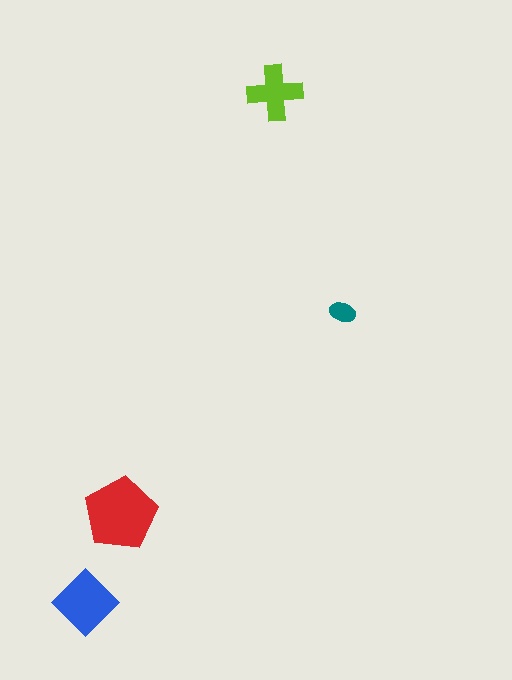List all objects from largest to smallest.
The red pentagon, the blue diamond, the lime cross, the teal ellipse.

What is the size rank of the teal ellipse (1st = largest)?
4th.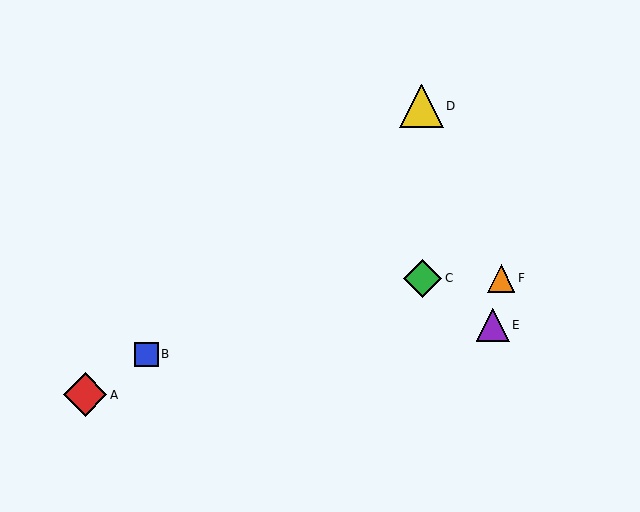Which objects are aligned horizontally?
Objects C, F are aligned horizontally.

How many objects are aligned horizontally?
2 objects (C, F) are aligned horizontally.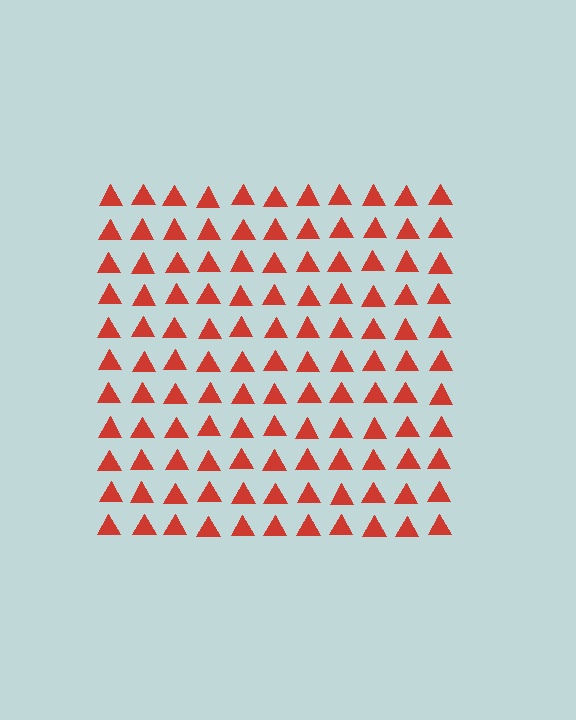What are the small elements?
The small elements are triangles.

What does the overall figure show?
The overall figure shows a square.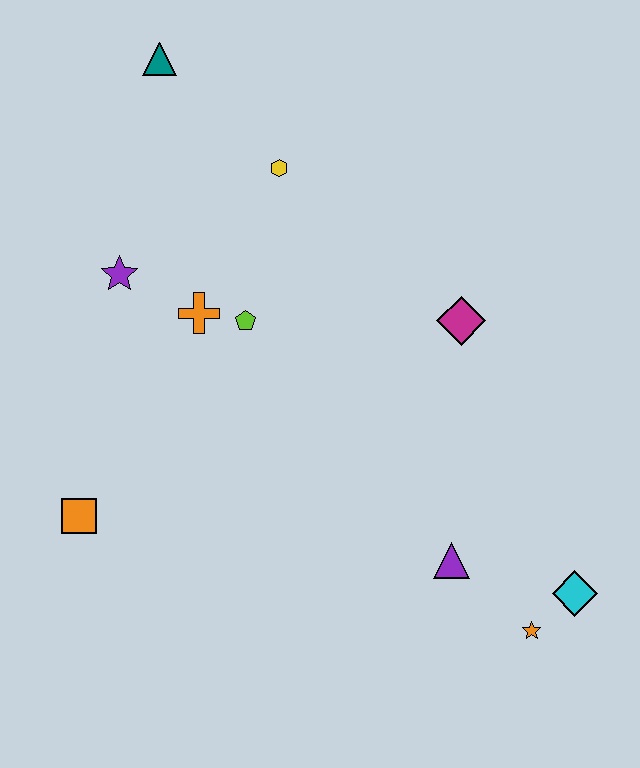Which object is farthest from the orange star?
The teal triangle is farthest from the orange star.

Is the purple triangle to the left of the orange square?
No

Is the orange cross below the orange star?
No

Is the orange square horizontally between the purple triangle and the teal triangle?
No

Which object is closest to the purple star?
The orange cross is closest to the purple star.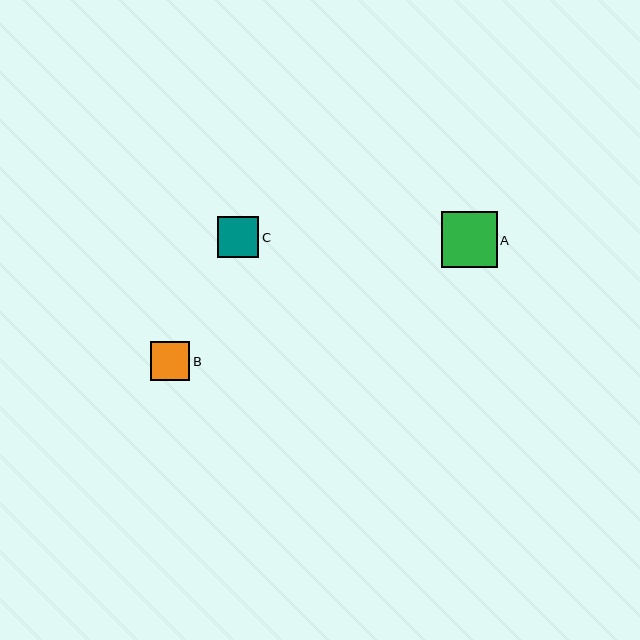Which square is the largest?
Square A is the largest with a size of approximately 56 pixels.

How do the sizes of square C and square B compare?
Square C and square B are approximately the same size.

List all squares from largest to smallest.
From largest to smallest: A, C, B.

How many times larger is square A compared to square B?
Square A is approximately 1.4 times the size of square B.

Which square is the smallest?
Square B is the smallest with a size of approximately 40 pixels.